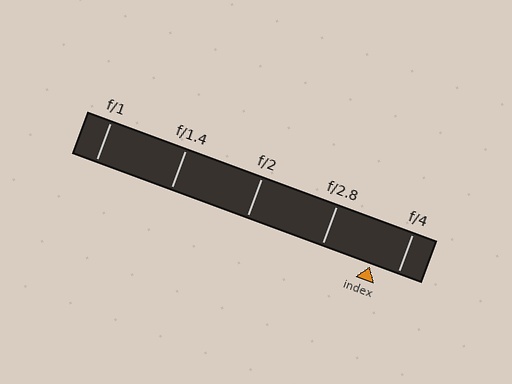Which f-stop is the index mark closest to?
The index mark is closest to f/4.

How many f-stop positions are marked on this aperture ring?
There are 5 f-stop positions marked.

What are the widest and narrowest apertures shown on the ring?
The widest aperture shown is f/1 and the narrowest is f/4.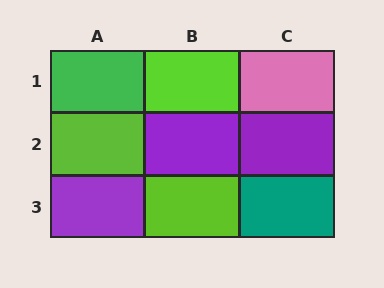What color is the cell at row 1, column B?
Lime.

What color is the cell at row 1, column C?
Pink.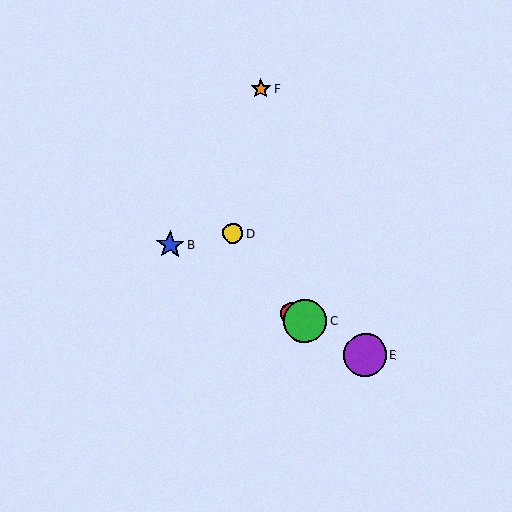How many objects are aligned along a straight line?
4 objects (A, B, C, E) are aligned along a straight line.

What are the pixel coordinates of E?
Object E is at (365, 355).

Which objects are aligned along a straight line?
Objects A, B, C, E are aligned along a straight line.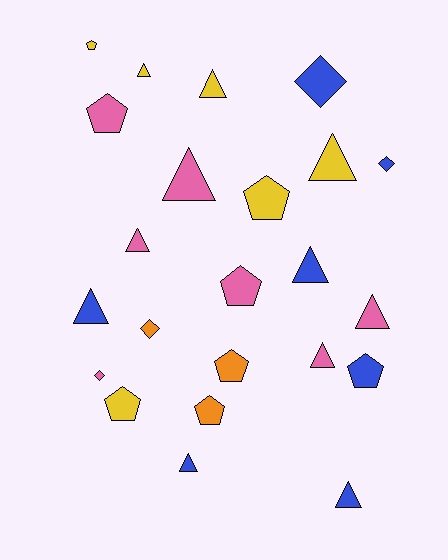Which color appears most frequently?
Pink, with 7 objects.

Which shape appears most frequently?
Triangle, with 11 objects.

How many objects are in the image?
There are 23 objects.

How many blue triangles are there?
There are 4 blue triangles.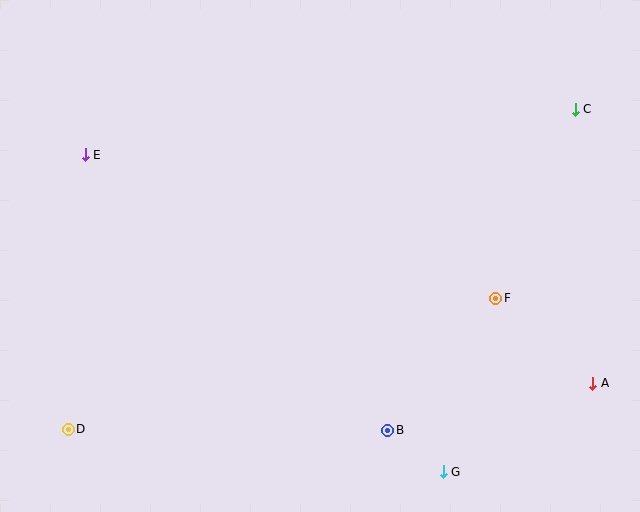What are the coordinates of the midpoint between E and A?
The midpoint between E and A is at (339, 269).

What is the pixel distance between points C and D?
The distance between C and D is 599 pixels.